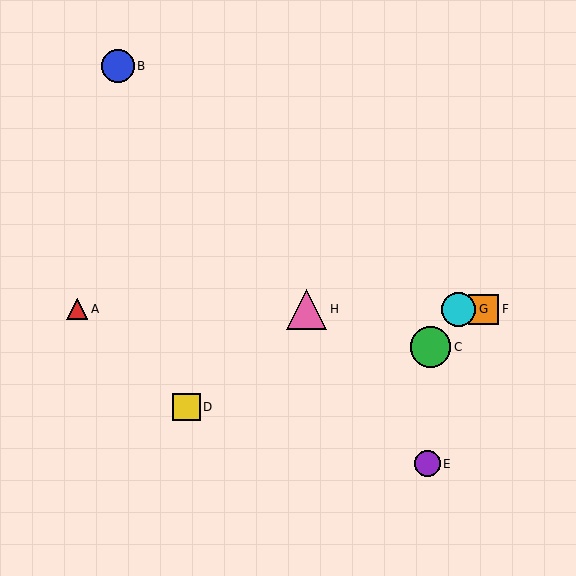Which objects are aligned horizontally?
Objects A, F, G, H are aligned horizontally.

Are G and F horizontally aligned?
Yes, both are at y≈309.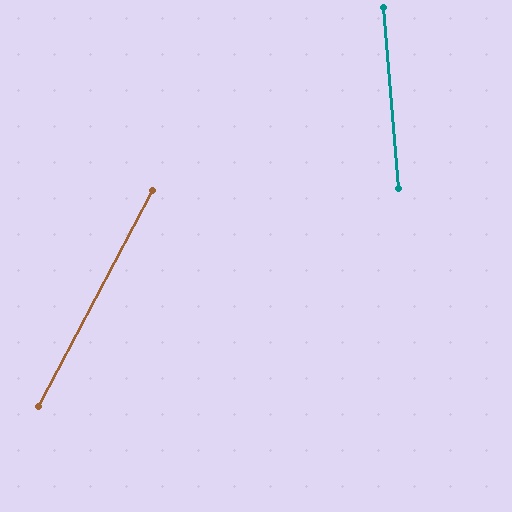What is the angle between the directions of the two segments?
Approximately 33 degrees.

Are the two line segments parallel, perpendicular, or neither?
Neither parallel nor perpendicular — they differ by about 33°.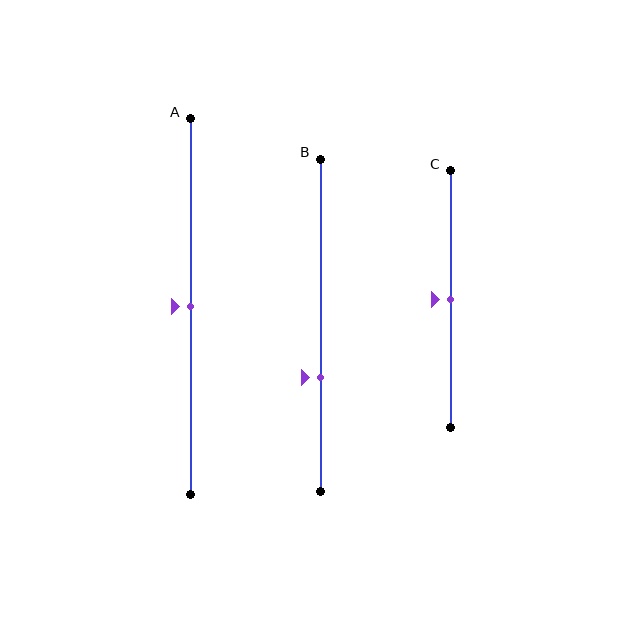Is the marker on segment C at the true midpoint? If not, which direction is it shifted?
Yes, the marker on segment C is at the true midpoint.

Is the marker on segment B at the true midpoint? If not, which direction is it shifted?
No, the marker on segment B is shifted downward by about 16% of the segment length.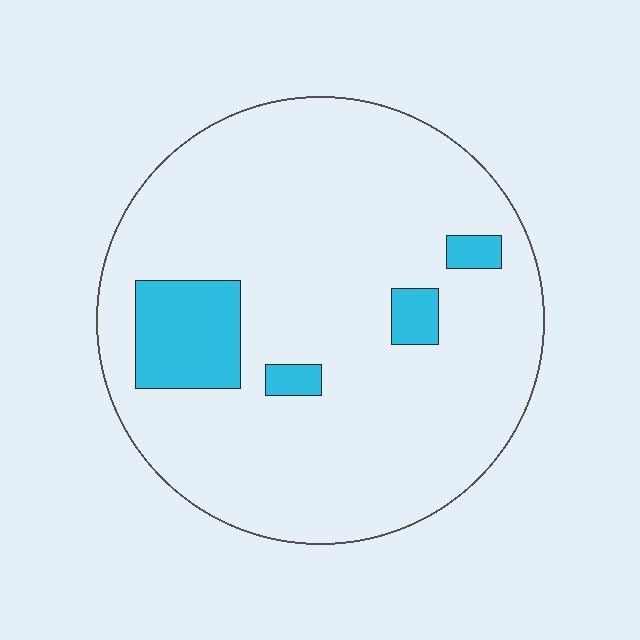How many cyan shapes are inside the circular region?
4.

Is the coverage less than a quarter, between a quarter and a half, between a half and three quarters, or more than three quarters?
Less than a quarter.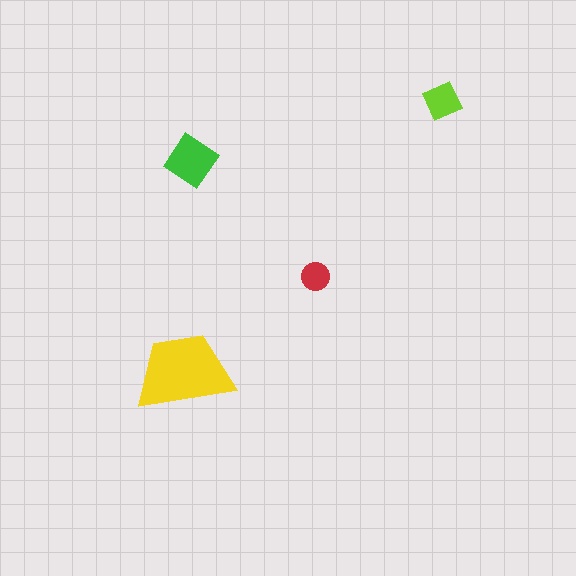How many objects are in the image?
There are 4 objects in the image.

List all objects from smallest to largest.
The red circle, the lime square, the green diamond, the yellow trapezoid.